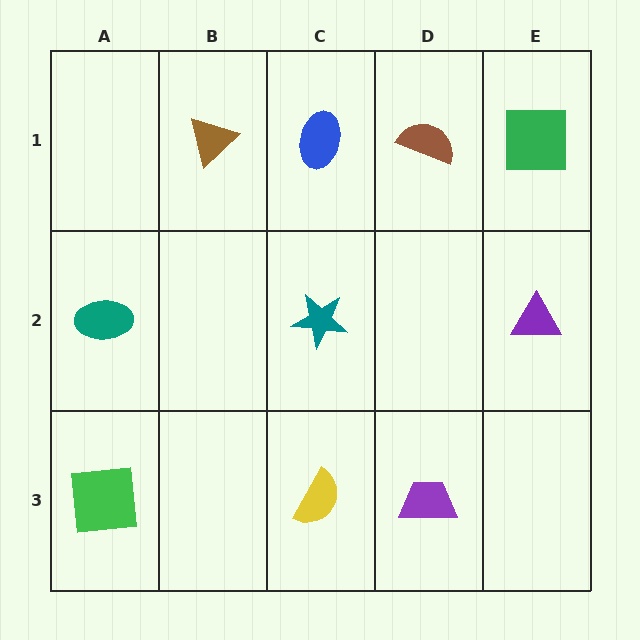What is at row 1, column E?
A green square.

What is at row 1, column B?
A brown triangle.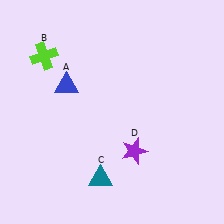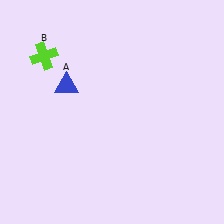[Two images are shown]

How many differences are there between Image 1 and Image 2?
There are 2 differences between the two images.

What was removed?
The purple star (D), the teal triangle (C) were removed in Image 2.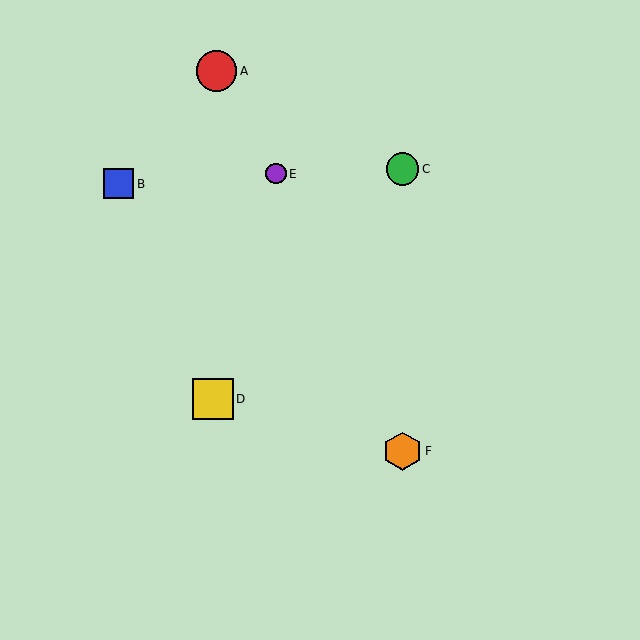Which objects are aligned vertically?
Objects C, F are aligned vertically.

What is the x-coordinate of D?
Object D is at x≈213.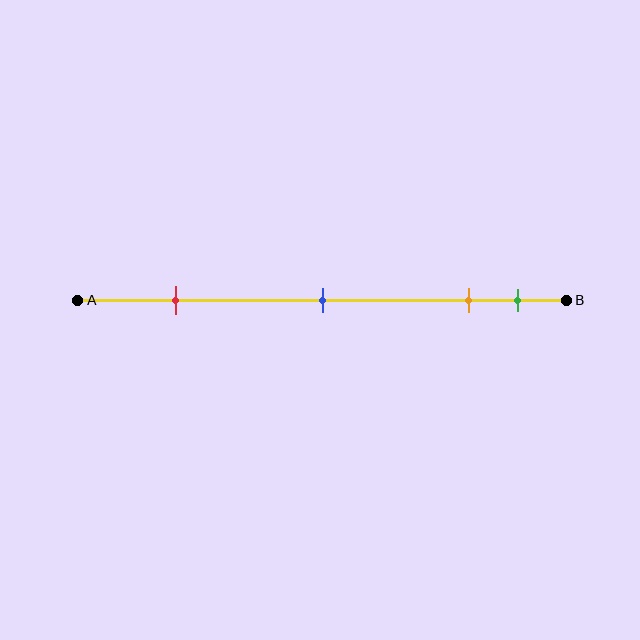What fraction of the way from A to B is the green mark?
The green mark is approximately 90% (0.9) of the way from A to B.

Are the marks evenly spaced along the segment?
No, the marks are not evenly spaced.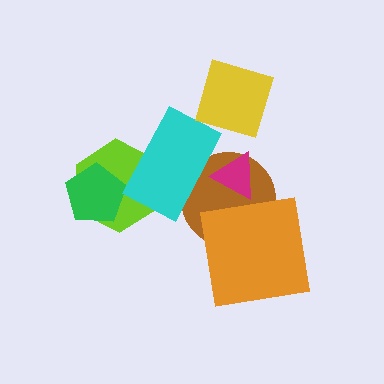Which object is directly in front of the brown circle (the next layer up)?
The magenta triangle is directly in front of the brown circle.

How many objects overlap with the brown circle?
3 objects overlap with the brown circle.